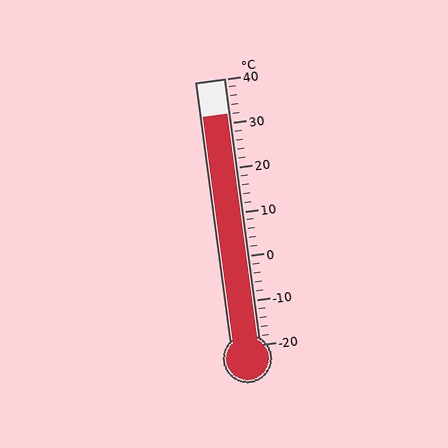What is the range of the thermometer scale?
The thermometer scale ranges from -20°C to 40°C.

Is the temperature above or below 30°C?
The temperature is above 30°C.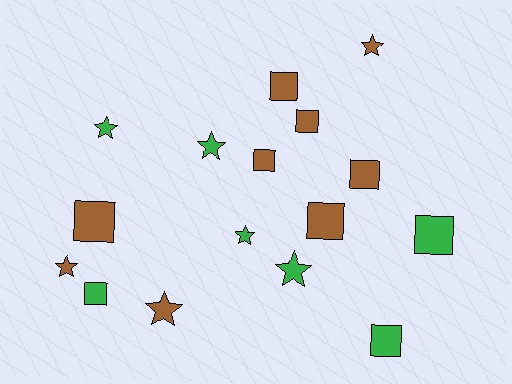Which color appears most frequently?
Brown, with 9 objects.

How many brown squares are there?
There are 6 brown squares.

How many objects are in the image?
There are 16 objects.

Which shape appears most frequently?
Square, with 9 objects.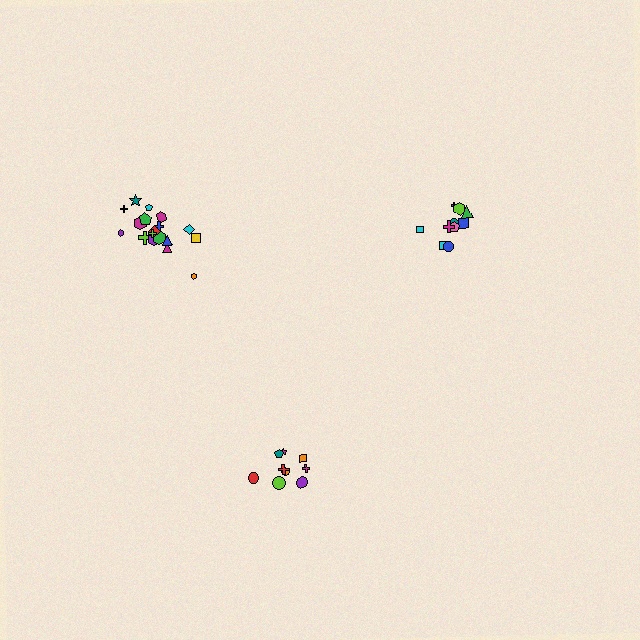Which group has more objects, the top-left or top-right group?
The top-left group.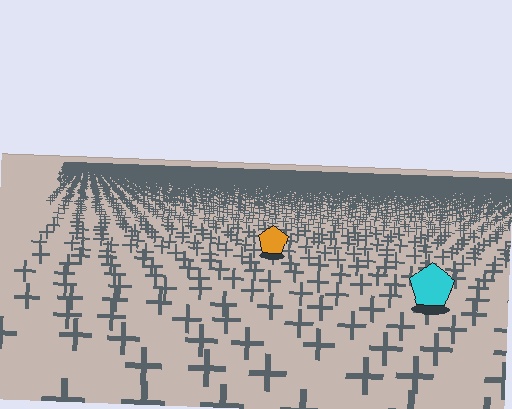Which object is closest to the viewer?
The cyan pentagon is closest. The texture marks near it are larger and more spread out.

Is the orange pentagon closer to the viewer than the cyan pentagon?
No. The cyan pentagon is closer — you can tell from the texture gradient: the ground texture is coarser near it.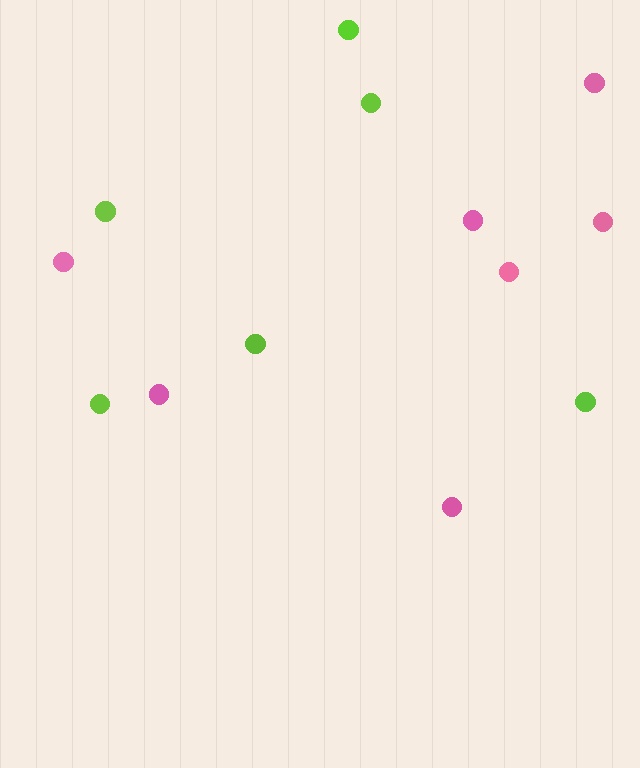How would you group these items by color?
There are 2 groups: one group of lime circles (6) and one group of pink circles (7).